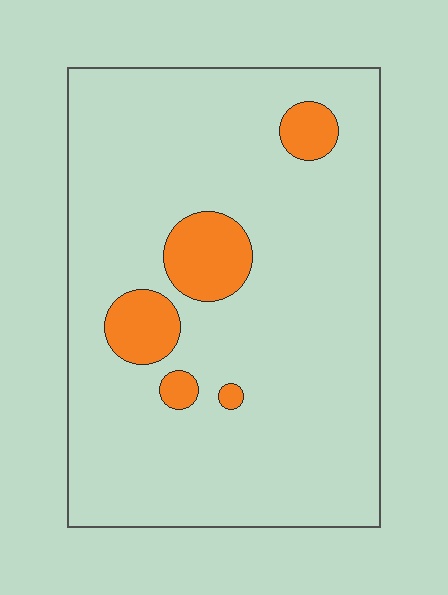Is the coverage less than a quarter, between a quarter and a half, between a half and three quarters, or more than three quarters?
Less than a quarter.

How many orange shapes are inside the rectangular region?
5.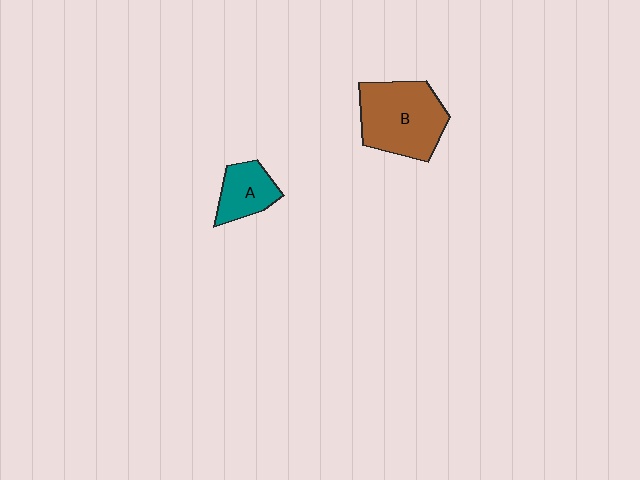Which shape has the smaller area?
Shape A (teal).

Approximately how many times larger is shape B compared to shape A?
Approximately 2.0 times.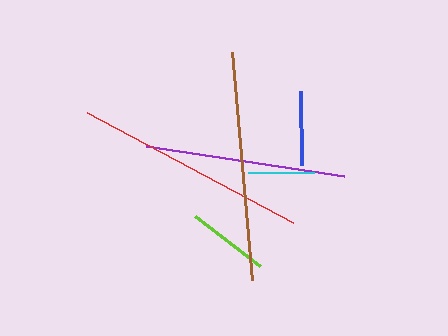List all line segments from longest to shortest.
From longest to shortest: red, brown, purple, lime, blue, cyan.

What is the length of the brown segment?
The brown segment is approximately 229 pixels long.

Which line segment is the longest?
The red line is the longest at approximately 233 pixels.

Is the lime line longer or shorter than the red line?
The red line is longer than the lime line.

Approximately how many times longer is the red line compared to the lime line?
The red line is approximately 2.8 times the length of the lime line.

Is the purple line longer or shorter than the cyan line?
The purple line is longer than the cyan line.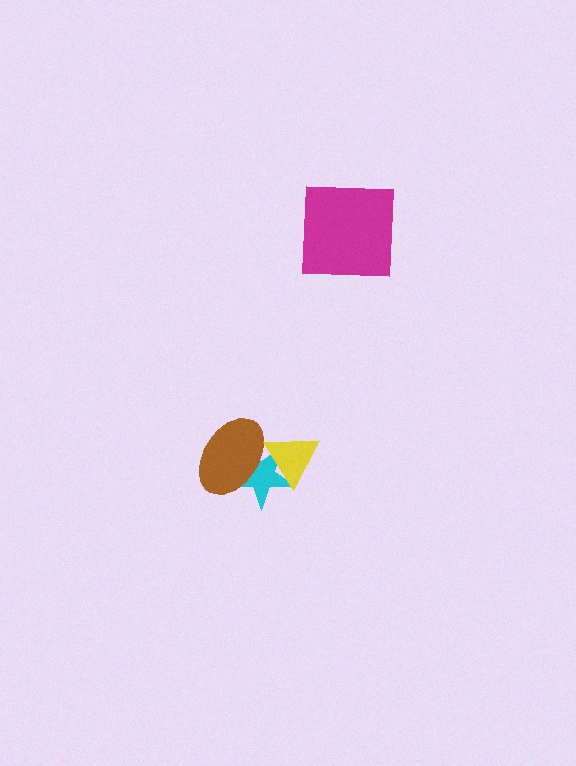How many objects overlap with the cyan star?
2 objects overlap with the cyan star.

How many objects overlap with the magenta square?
0 objects overlap with the magenta square.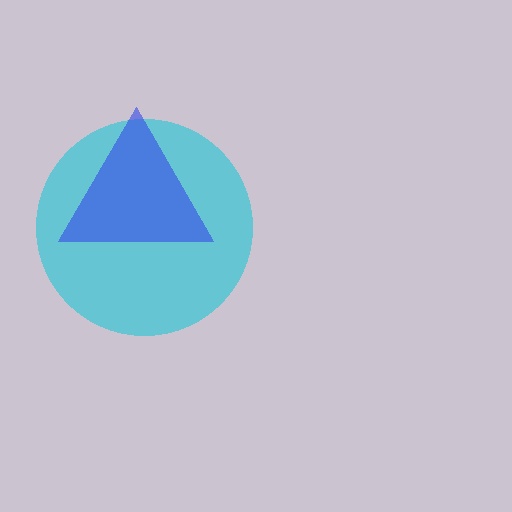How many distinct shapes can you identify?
There are 2 distinct shapes: a cyan circle, a blue triangle.